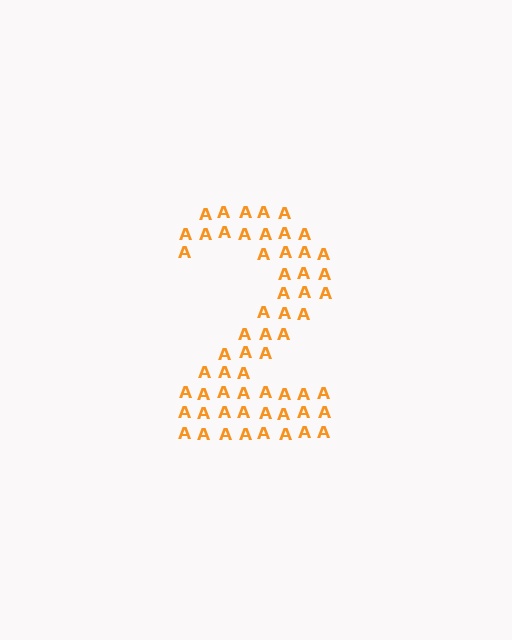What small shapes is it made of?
It is made of small letter A's.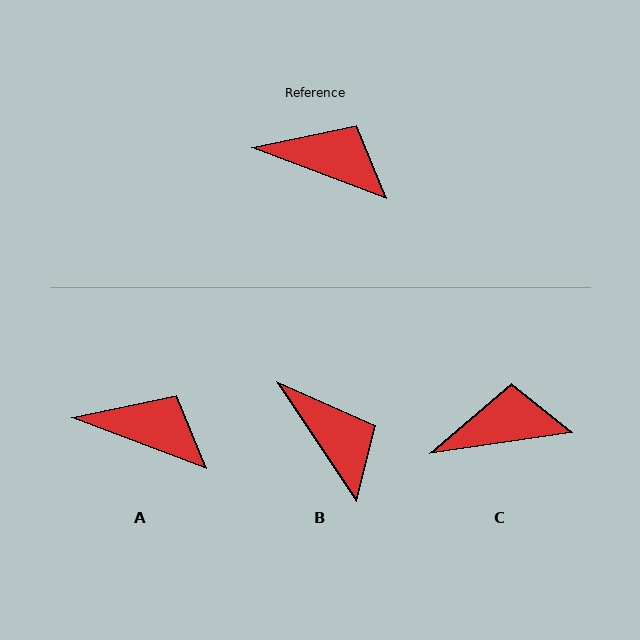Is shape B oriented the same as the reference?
No, it is off by about 36 degrees.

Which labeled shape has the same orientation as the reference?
A.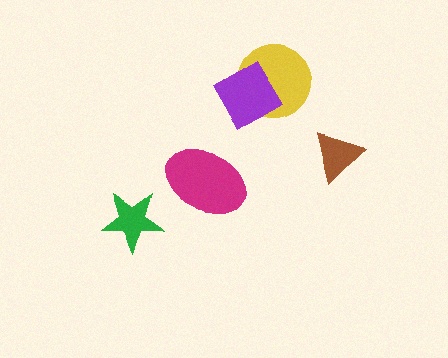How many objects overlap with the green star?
0 objects overlap with the green star.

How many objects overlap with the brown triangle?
0 objects overlap with the brown triangle.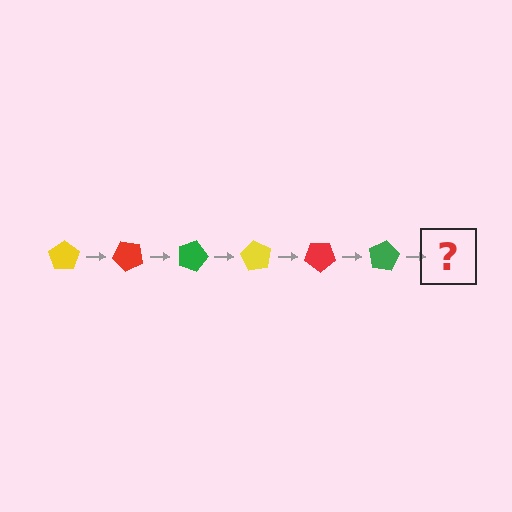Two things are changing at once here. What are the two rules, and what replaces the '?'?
The two rules are that it rotates 45 degrees each step and the color cycles through yellow, red, and green. The '?' should be a yellow pentagon, rotated 270 degrees from the start.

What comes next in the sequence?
The next element should be a yellow pentagon, rotated 270 degrees from the start.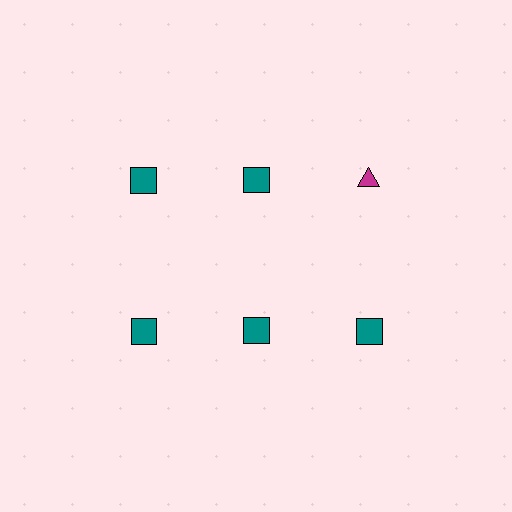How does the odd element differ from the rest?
It differs in both color (magenta instead of teal) and shape (triangle instead of square).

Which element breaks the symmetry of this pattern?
The magenta triangle in the top row, center column breaks the symmetry. All other shapes are teal squares.